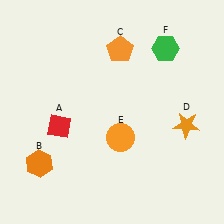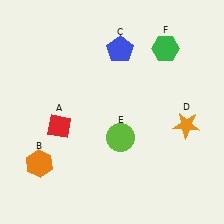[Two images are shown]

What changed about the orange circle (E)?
In Image 1, E is orange. In Image 2, it changed to lime.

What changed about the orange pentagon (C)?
In Image 1, C is orange. In Image 2, it changed to blue.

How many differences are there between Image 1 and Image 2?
There are 2 differences between the two images.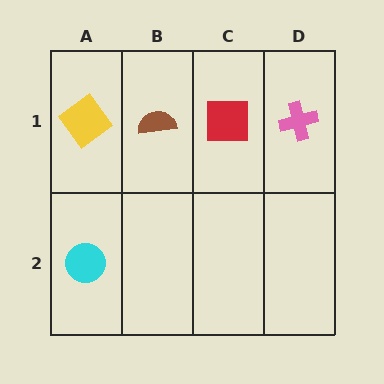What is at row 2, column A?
A cyan circle.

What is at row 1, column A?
A yellow diamond.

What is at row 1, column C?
A red square.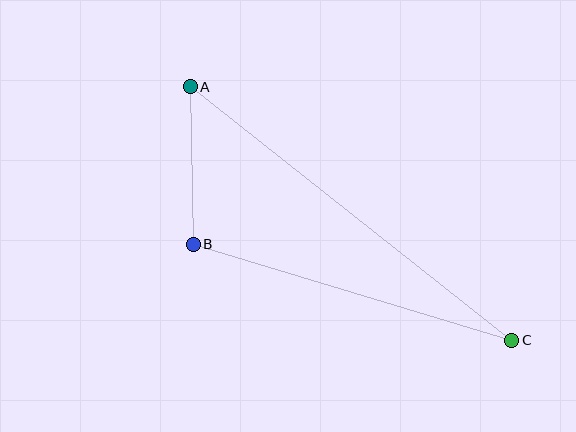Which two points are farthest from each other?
Points A and C are farthest from each other.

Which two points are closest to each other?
Points A and B are closest to each other.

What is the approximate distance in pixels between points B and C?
The distance between B and C is approximately 332 pixels.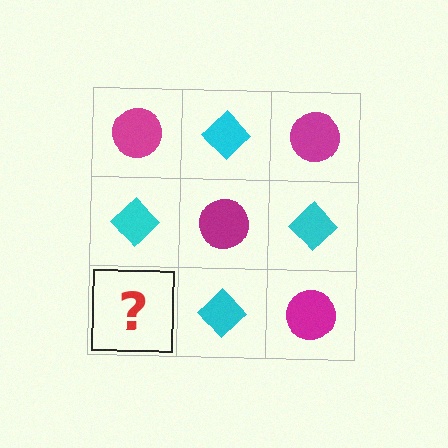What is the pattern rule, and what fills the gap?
The rule is that it alternates magenta circle and cyan diamond in a checkerboard pattern. The gap should be filled with a magenta circle.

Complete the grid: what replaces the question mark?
The question mark should be replaced with a magenta circle.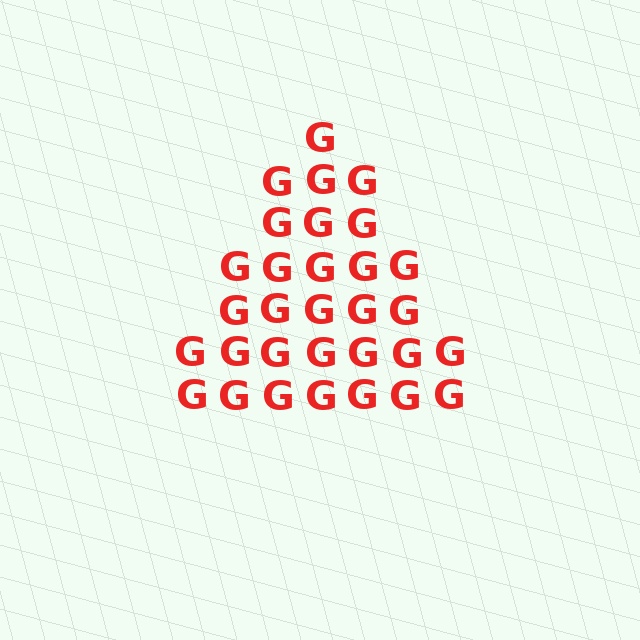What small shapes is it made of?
It is made of small letter G's.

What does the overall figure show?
The overall figure shows a triangle.